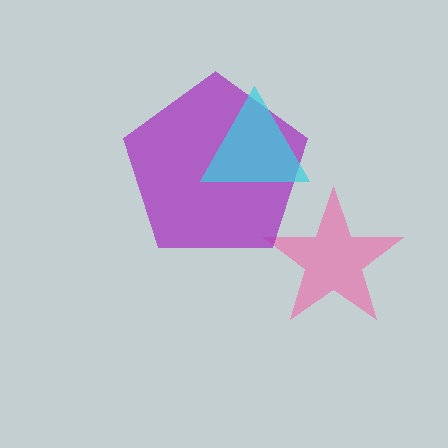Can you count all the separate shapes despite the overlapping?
Yes, there are 3 separate shapes.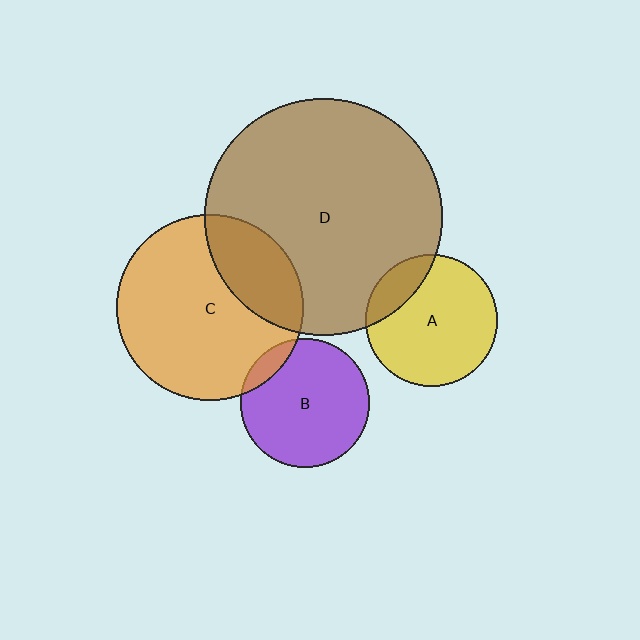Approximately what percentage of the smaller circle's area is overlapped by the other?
Approximately 10%.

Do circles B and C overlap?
Yes.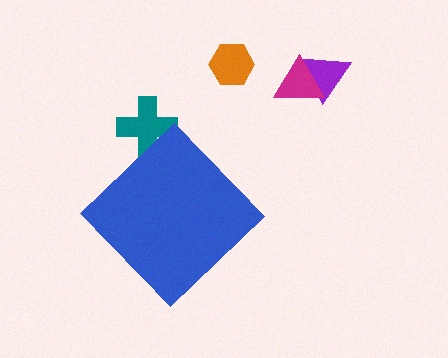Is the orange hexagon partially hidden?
No, the orange hexagon is fully visible.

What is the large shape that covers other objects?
A blue diamond.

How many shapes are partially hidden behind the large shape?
1 shape is partially hidden.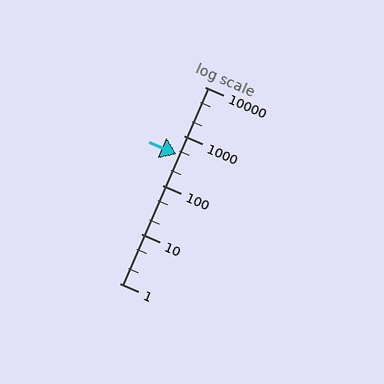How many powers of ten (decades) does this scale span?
The scale spans 4 decades, from 1 to 10000.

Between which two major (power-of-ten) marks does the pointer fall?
The pointer is between 100 and 1000.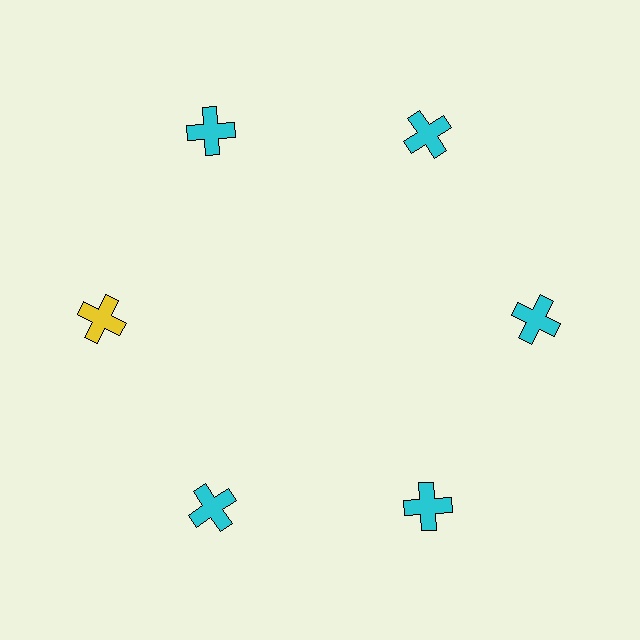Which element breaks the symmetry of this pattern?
The yellow cross at roughly the 9 o'clock position breaks the symmetry. All other shapes are cyan crosses.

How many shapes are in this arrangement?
There are 6 shapes arranged in a ring pattern.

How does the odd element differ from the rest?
It has a different color: yellow instead of cyan.